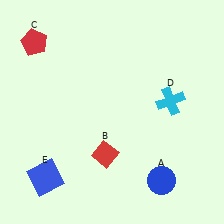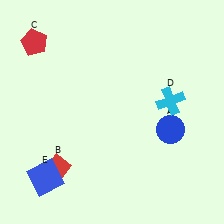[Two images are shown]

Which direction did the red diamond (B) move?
The red diamond (B) moved left.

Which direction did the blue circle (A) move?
The blue circle (A) moved up.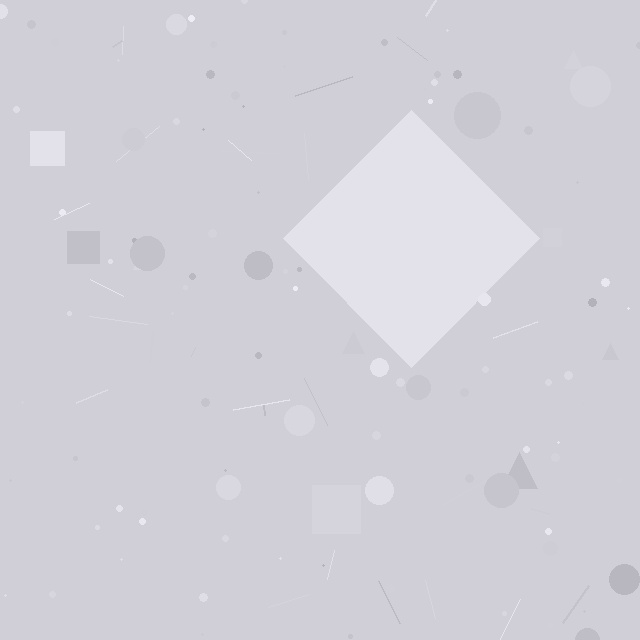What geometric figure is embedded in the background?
A diamond is embedded in the background.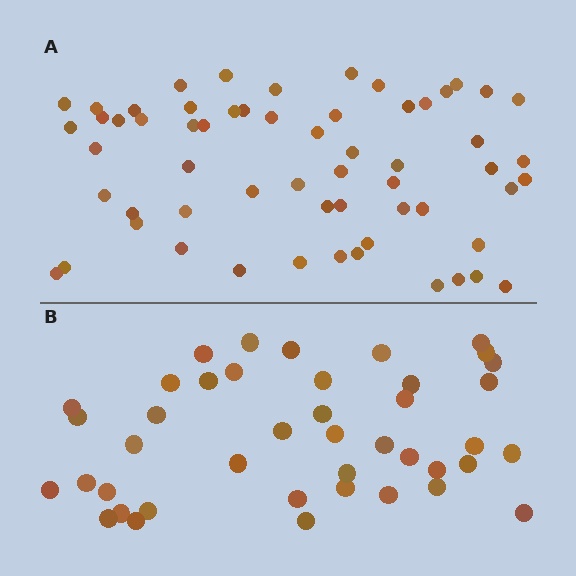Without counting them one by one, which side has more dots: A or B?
Region A (the top region) has more dots.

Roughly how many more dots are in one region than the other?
Region A has approximately 20 more dots than region B.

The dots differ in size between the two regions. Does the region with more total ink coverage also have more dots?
No. Region B has more total ink coverage because its dots are larger, but region A actually contains more individual dots. Total area can be misleading — the number of items is what matters here.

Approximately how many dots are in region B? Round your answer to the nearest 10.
About 40 dots. (The exact count is 42, which rounds to 40.)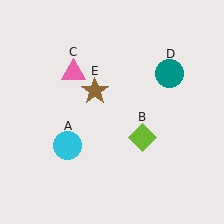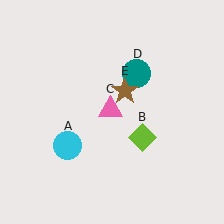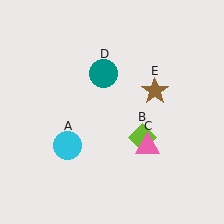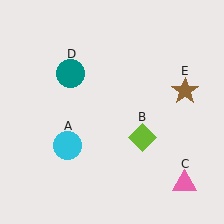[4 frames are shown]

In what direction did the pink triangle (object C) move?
The pink triangle (object C) moved down and to the right.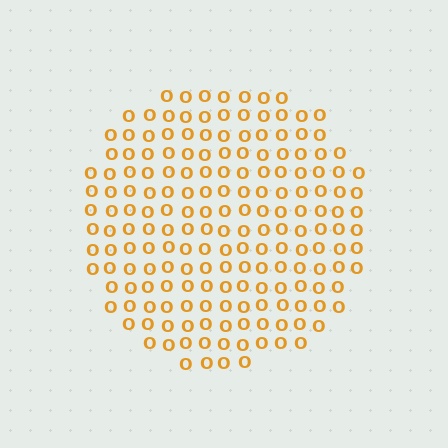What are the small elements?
The small elements are letter O's.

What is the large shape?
The large shape is a circle.